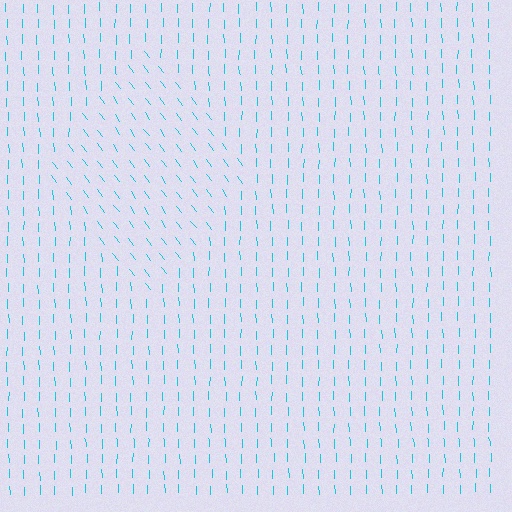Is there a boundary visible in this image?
Yes, there is a texture boundary formed by a change in line orientation.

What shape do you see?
I see a diamond.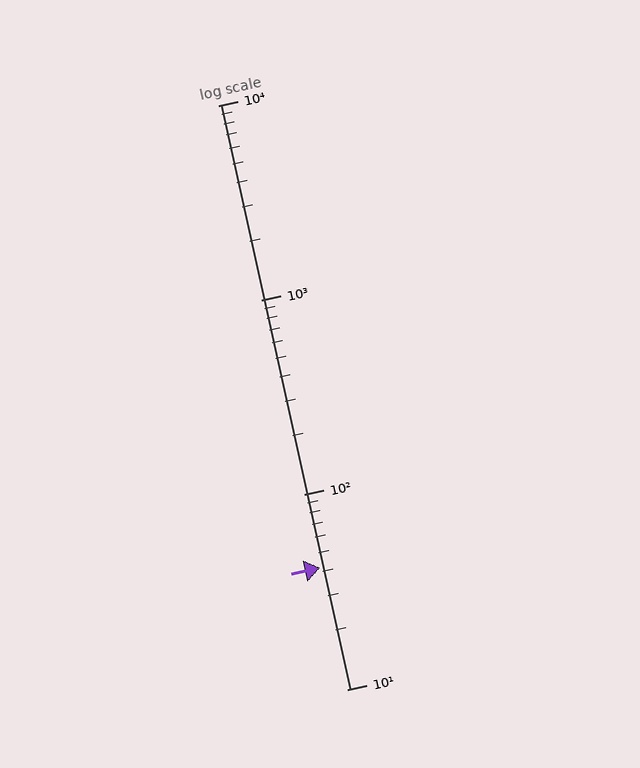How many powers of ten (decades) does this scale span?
The scale spans 3 decades, from 10 to 10000.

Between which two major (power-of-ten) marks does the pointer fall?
The pointer is between 10 and 100.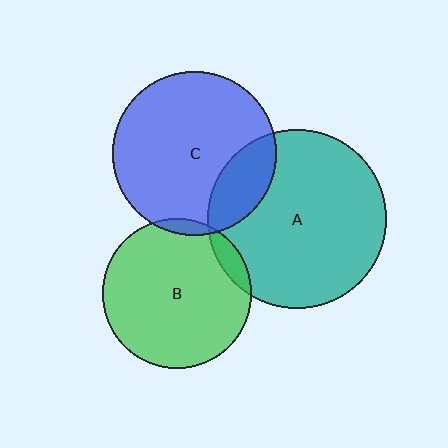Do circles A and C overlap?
Yes.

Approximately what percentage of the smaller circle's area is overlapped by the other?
Approximately 20%.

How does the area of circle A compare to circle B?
Approximately 1.4 times.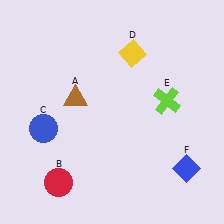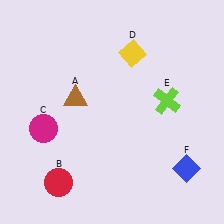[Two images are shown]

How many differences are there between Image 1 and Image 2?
There is 1 difference between the two images.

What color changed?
The circle (C) changed from blue in Image 1 to magenta in Image 2.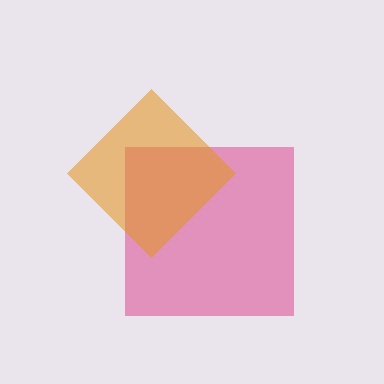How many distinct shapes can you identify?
There are 2 distinct shapes: a pink square, an orange diamond.